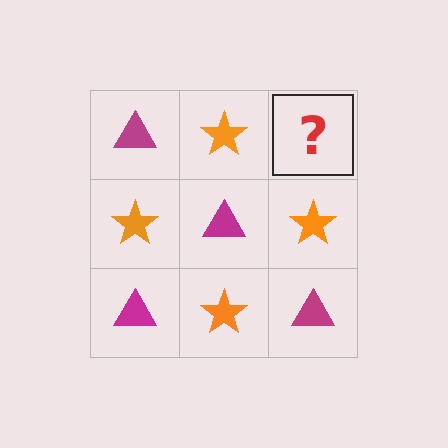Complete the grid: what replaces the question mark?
The question mark should be replaced with a magenta triangle.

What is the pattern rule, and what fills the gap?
The rule is that it alternates magenta triangle and orange star in a checkerboard pattern. The gap should be filled with a magenta triangle.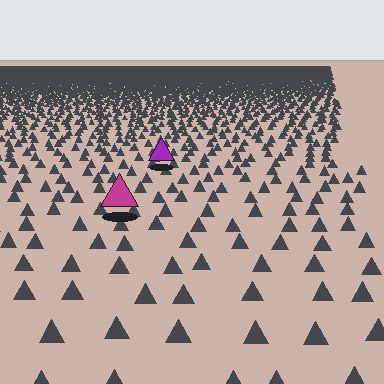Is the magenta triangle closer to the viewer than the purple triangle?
Yes. The magenta triangle is closer — you can tell from the texture gradient: the ground texture is coarser near it.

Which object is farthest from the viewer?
The purple triangle is farthest from the viewer. It appears smaller and the ground texture around it is denser.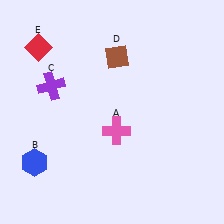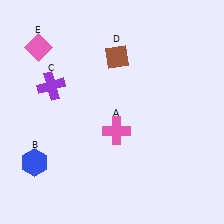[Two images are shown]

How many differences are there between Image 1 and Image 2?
There is 1 difference between the two images.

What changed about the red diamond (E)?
In Image 1, E is red. In Image 2, it changed to pink.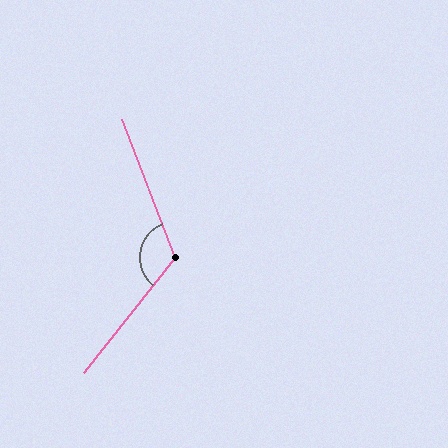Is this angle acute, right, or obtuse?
It is obtuse.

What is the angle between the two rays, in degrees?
Approximately 121 degrees.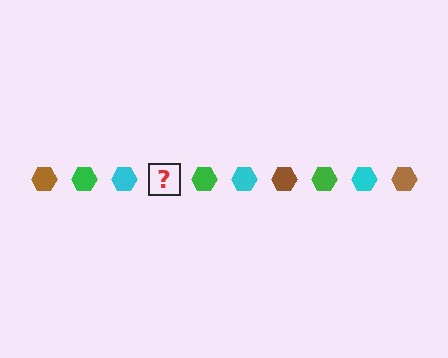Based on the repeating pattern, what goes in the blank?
The blank should be a brown hexagon.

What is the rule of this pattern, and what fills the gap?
The rule is that the pattern cycles through brown, green, cyan hexagons. The gap should be filled with a brown hexagon.